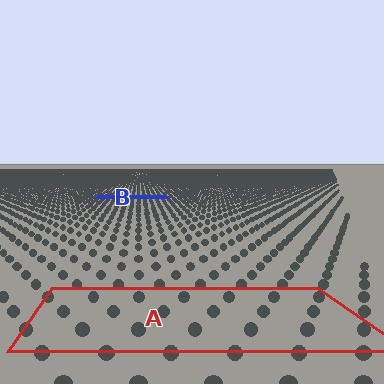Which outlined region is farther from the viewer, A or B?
Region B is farther from the viewer — the texture elements inside it appear smaller and more densely packed.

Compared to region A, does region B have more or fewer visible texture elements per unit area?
Region B has more texture elements per unit area — they are packed more densely because it is farther away.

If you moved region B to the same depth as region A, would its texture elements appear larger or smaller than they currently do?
They would appear larger. At a closer depth, the same texture elements are projected at a bigger on-screen size.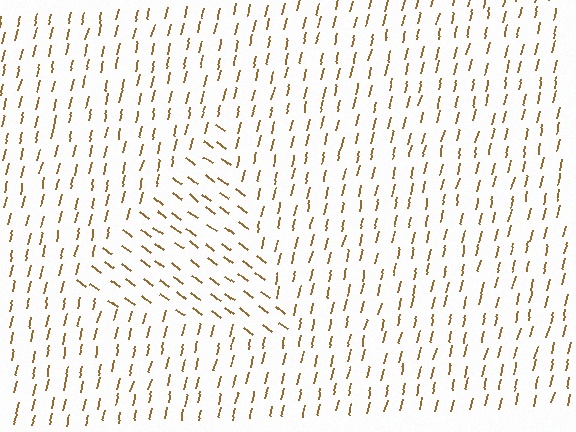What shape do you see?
I see a triangle.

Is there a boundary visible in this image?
Yes, there is a texture boundary formed by a change in line orientation.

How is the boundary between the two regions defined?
The boundary is defined purely by a change in line orientation (approximately 67 degrees difference). All lines are the same color and thickness.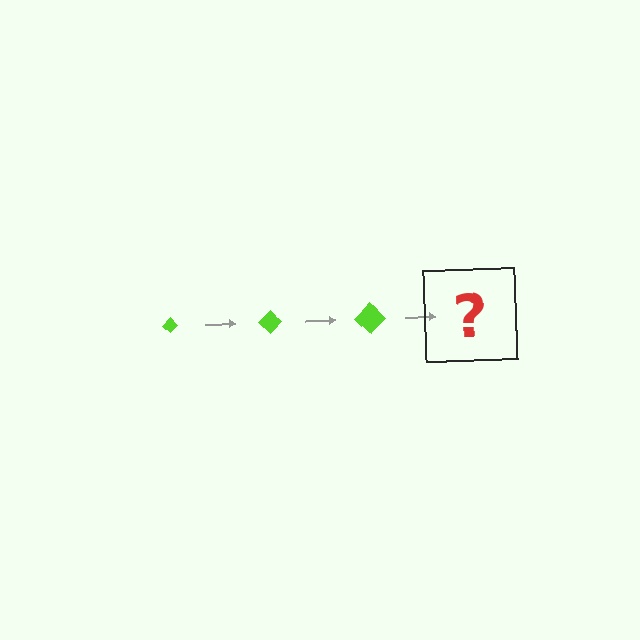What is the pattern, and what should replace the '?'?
The pattern is that the diamond gets progressively larger each step. The '?' should be a lime diamond, larger than the previous one.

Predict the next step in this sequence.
The next step is a lime diamond, larger than the previous one.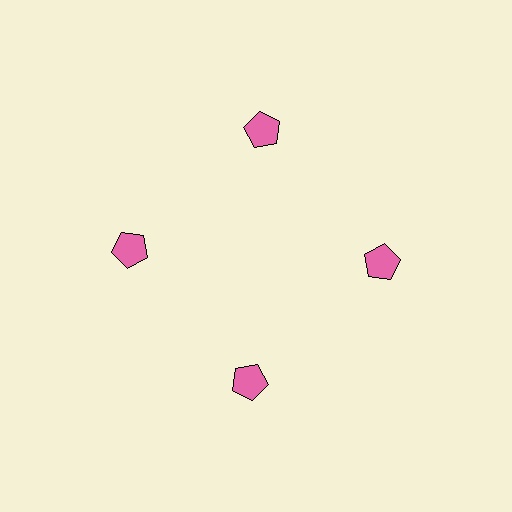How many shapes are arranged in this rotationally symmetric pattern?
There are 4 shapes, arranged in 4 groups of 1.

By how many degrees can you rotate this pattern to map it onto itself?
The pattern maps onto itself every 90 degrees of rotation.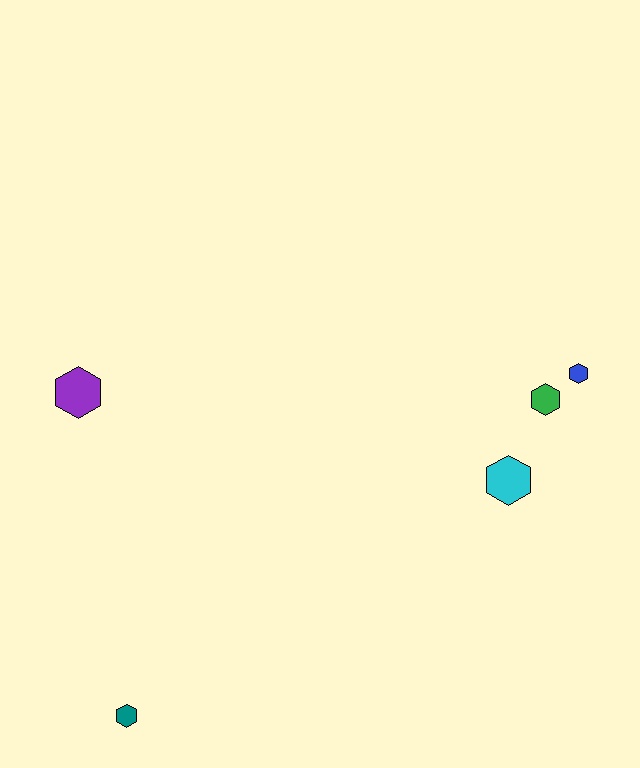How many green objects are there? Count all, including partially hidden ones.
There is 1 green object.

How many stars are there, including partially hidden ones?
There are no stars.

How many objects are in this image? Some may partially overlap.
There are 5 objects.